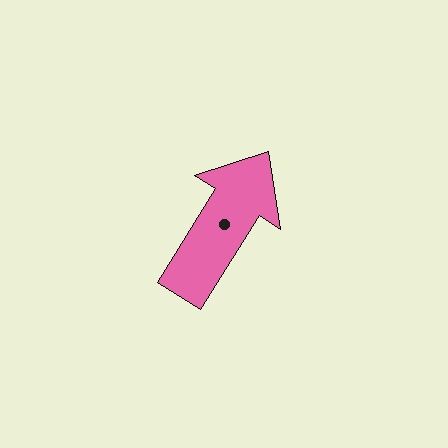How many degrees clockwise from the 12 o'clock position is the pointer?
Approximately 32 degrees.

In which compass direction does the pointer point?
Northeast.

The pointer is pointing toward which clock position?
Roughly 1 o'clock.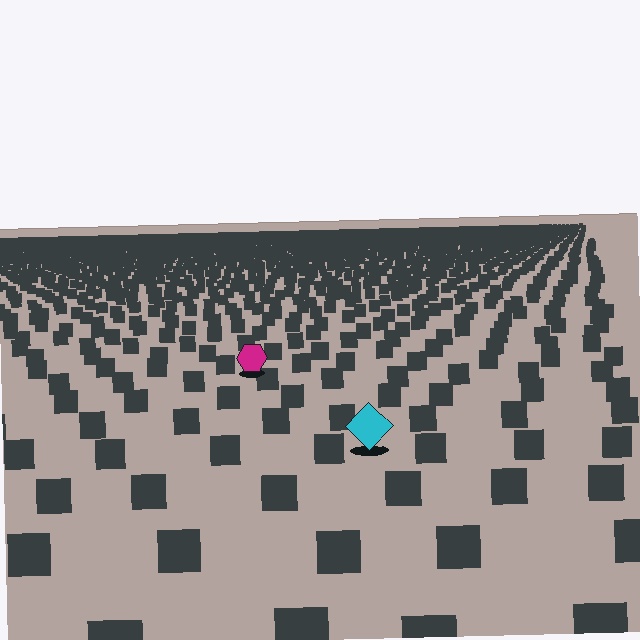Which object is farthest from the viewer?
The magenta hexagon is farthest from the viewer. It appears smaller and the ground texture around it is denser.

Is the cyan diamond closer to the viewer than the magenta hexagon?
Yes. The cyan diamond is closer — you can tell from the texture gradient: the ground texture is coarser near it.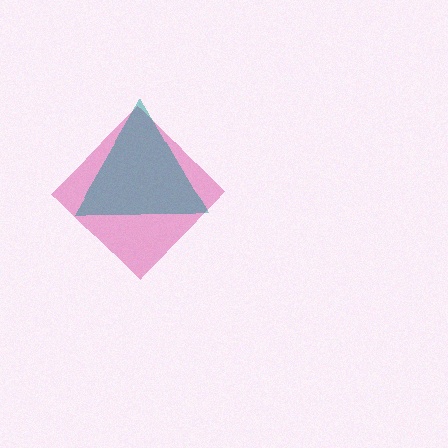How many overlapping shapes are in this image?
There are 2 overlapping shapes in the image.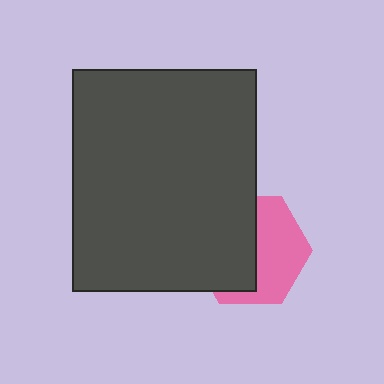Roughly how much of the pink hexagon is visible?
About half of it is visible (roughly 48%).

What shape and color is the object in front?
The object in front is a dark gray rectangle.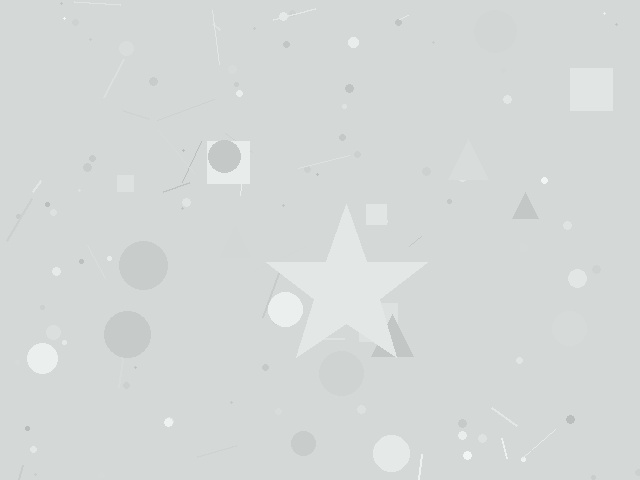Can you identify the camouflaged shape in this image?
The camouflaged shape is a star.